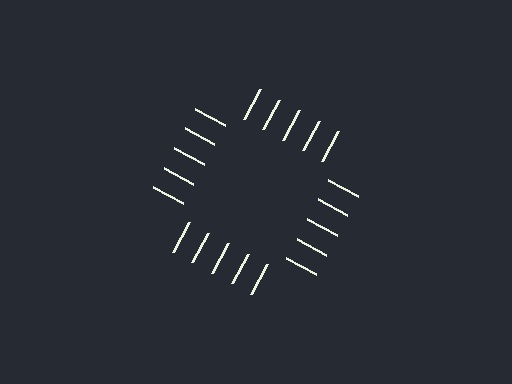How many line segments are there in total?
20 — 5 along each of the 4 edges.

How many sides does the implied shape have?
4 sides — the line-ends trace a square.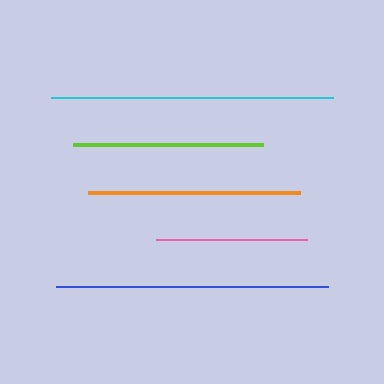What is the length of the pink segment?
The pink segment is approximately 151 pixels long.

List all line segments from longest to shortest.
From longest to shortest: cyan, blue, orange, lime, pink.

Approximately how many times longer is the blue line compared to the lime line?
The blue line is approximately 1.4 times the length of the lime line.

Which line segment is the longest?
The cyan line is the longest at approximately 282 pixels.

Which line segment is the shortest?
The pink line is the shortest at approximately 151 pixels.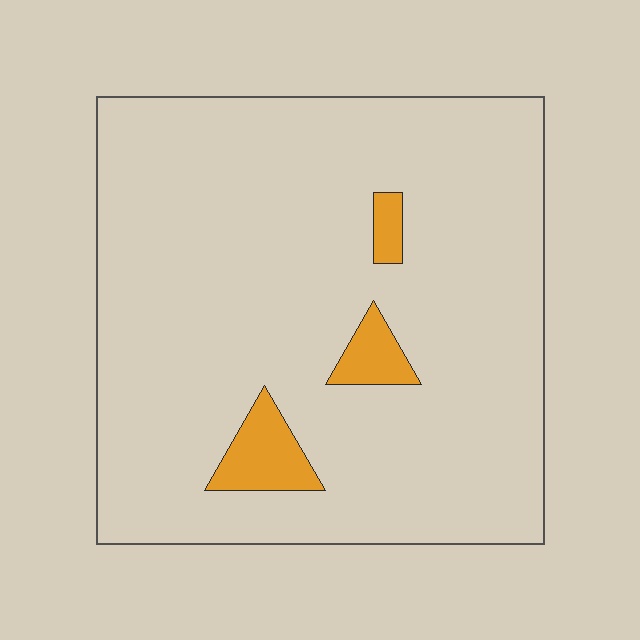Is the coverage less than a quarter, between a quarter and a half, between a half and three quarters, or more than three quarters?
Less than a quarter.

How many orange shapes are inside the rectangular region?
3.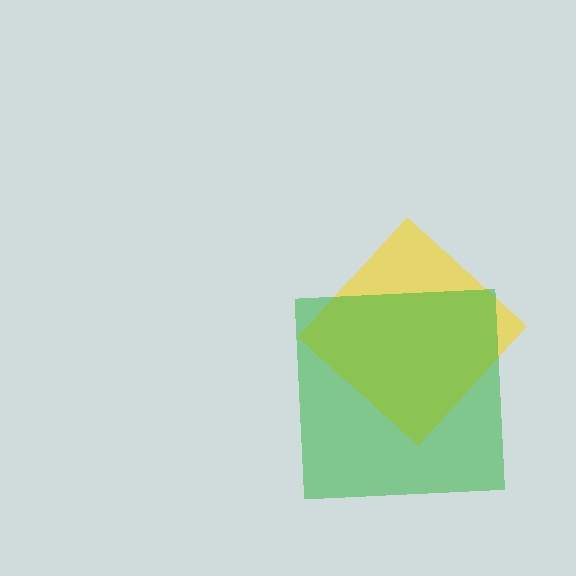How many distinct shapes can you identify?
There are 2 distinct shapes: a yellow diamond, a green square.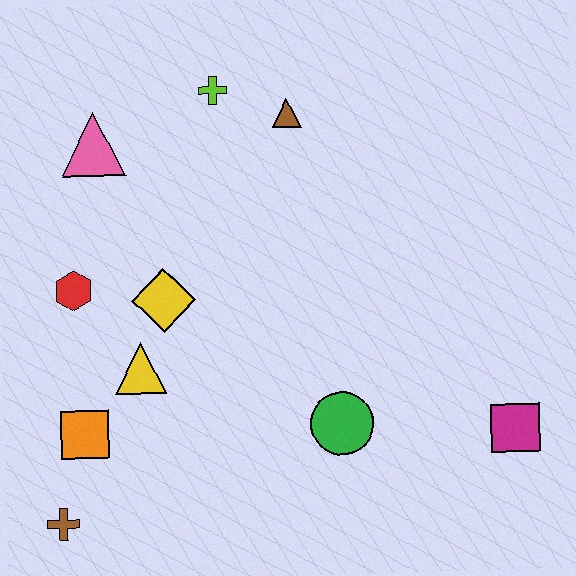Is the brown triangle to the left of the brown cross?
No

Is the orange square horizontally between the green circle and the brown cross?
Yes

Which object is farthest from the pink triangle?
The magenta square is farthest from the pink triangle.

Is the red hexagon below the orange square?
No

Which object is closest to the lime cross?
The brown triangle is closest to the lime cross.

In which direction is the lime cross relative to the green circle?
The lime cross is above the green circle.